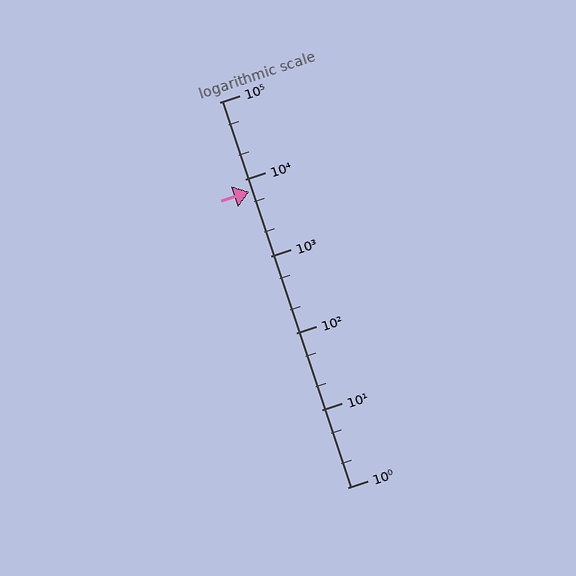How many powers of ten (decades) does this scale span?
The scale spans 5 decades, from 1 to 100000.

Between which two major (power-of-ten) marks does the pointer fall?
The pointer is between 1000 and 10000.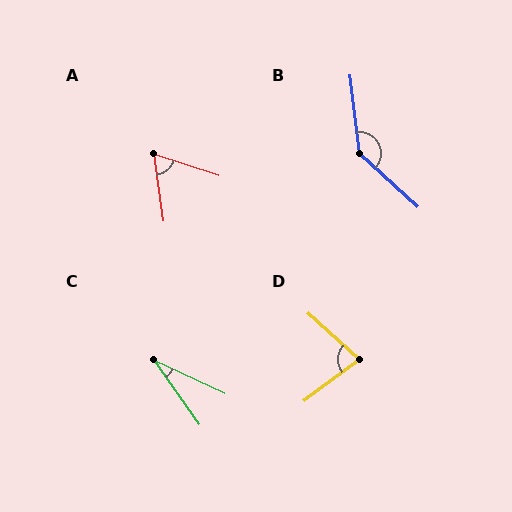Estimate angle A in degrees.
Approximately 63 degrees.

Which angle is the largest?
B, at approximately 140 degrees.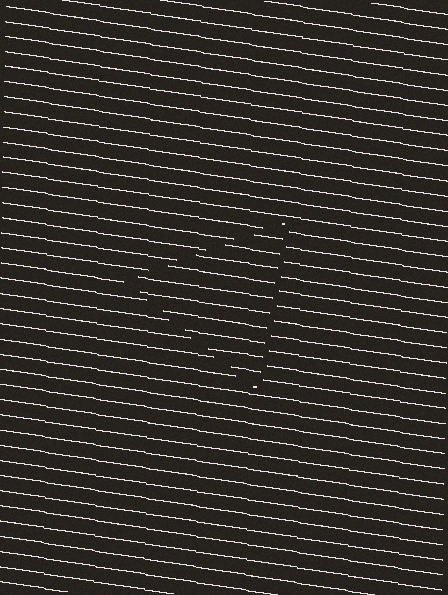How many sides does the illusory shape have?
3 sides — the line-ends trace a triangle.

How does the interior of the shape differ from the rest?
The interior of the shape contains the same grating, shifted by half a period — the contour is defined by the phase discontinuity where line-ends from the inner and outer gratings abut.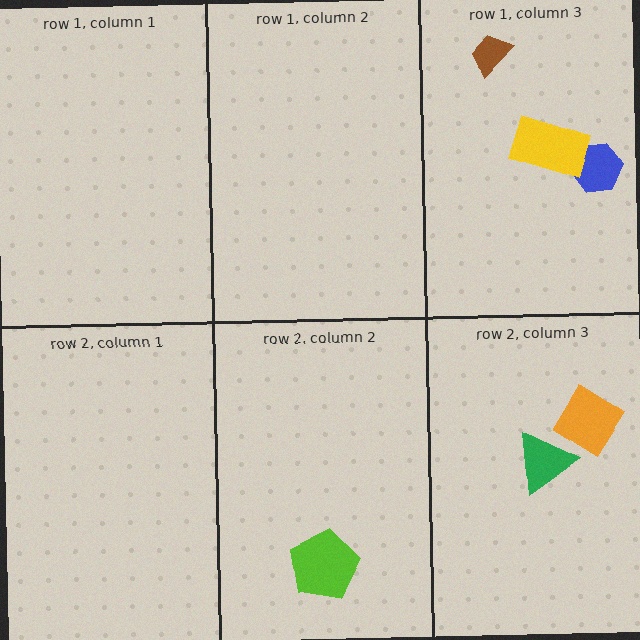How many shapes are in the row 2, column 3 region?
2.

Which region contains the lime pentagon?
The row 2, column 2 region.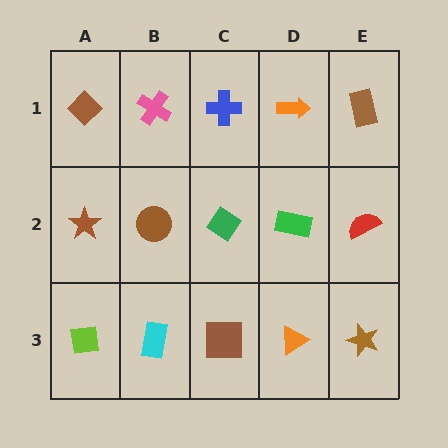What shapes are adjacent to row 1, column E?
A red semicircle (row 2, column E), an orange arrow (row 1, column D).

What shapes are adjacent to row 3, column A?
A brown star (row 2, column A), a cyan rectangle (row 3, column B).